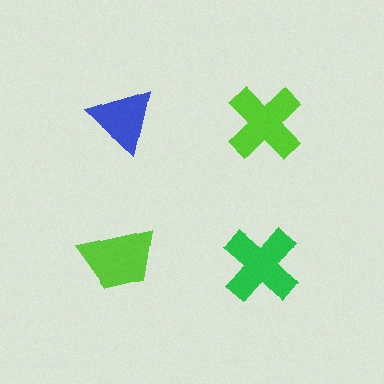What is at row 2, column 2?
A green cross.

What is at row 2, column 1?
A lime trapezoid.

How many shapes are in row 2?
2 shapes.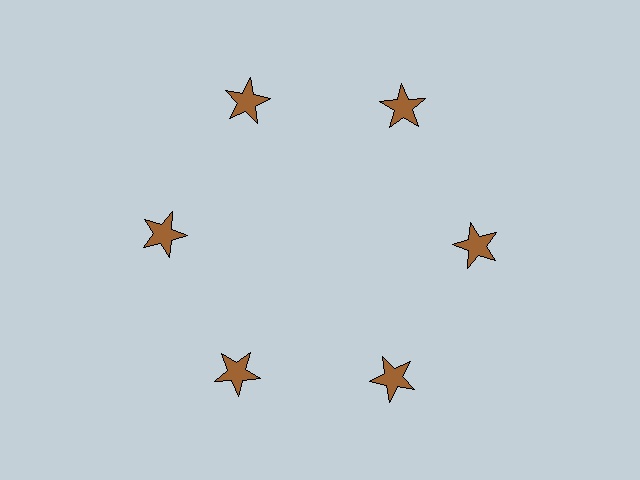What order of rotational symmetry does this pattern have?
This pattern has 6-fold rotational symmetry.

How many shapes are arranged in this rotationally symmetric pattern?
There are 6 shapes, arranged in 6 groups of 1.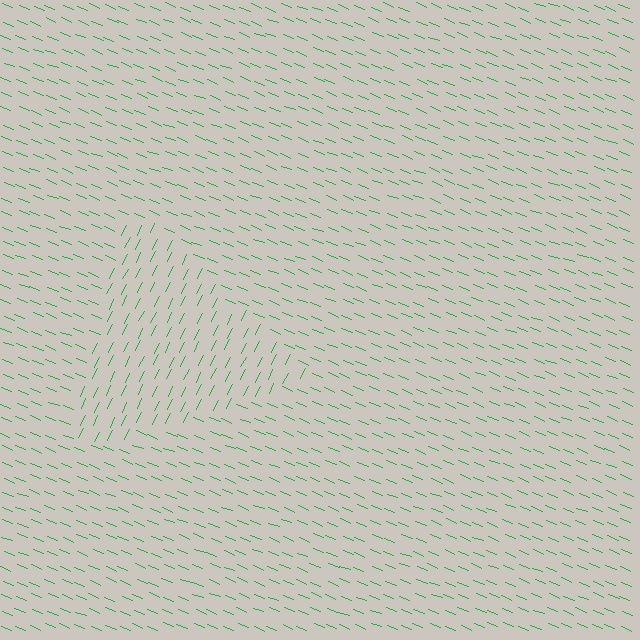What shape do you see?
I see a triangle.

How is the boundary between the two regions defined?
The boundary is defined purely by a change in line orientation (approximately 85 degrees difference). All lines are the same color and thickness.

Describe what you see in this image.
The image is filled with small green line segments. A triangle region in the image has lines oriented differently from the surrounding lines, creating a visible texture boundary.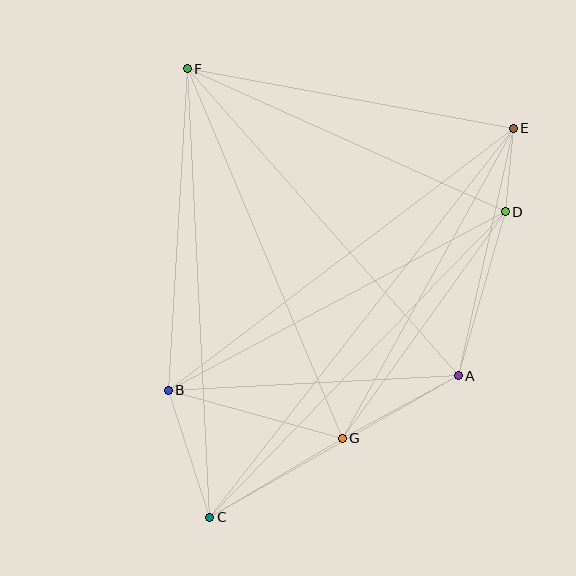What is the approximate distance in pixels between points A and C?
The distance between A and C is approximately 286 pixels.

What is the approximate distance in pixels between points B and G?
The distance between B and G is approximately 180 pixels.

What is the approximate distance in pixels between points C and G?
The distance between C and G is approximately 154 pixels.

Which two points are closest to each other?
Points D and E are closest to each other.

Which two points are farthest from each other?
Points C and E are farthest from each other.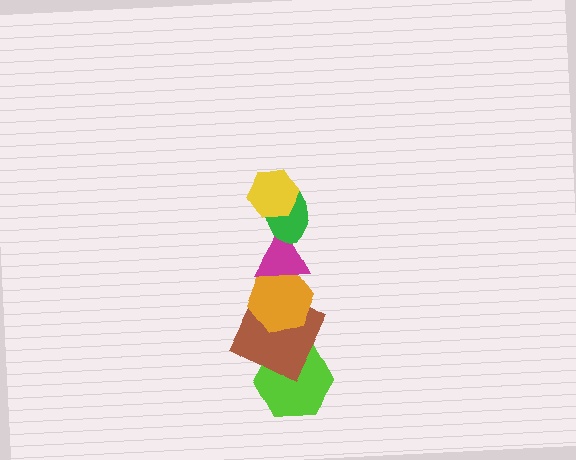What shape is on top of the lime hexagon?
The brown square is on top of the lime hexagon.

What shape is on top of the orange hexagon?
The magenta triangle is on top of the orange hexagon.